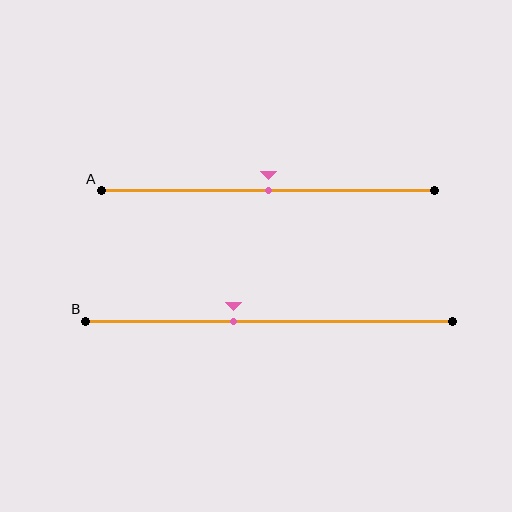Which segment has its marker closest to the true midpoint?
Segment A has its marker closest to the true midpoint.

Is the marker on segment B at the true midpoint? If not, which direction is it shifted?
No, the marker on segment B is shifted to the left by about 10% of the segment length.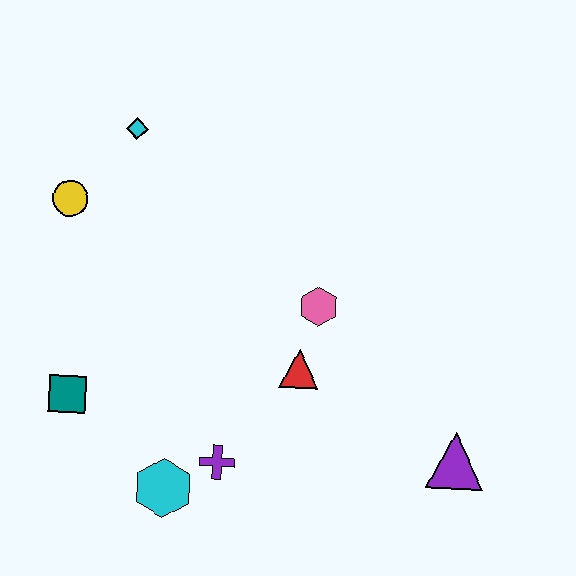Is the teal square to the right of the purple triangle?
No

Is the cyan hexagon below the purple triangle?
Yes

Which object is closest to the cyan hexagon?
The purple cross is closest to the cyan hexagon.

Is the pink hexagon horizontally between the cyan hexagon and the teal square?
No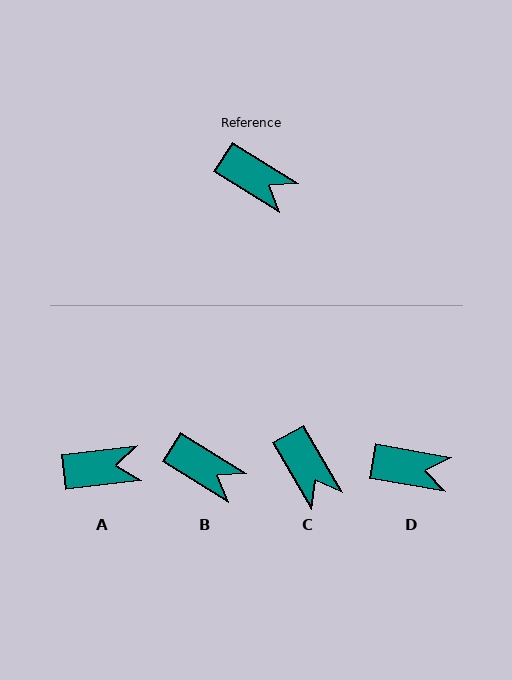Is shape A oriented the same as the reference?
No, it is off by about 39 degrees.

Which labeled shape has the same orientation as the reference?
B.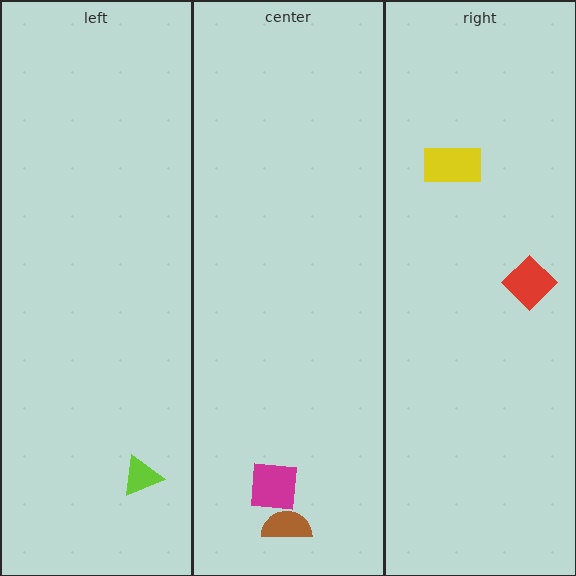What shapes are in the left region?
The lime triangle.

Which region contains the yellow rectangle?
The right region.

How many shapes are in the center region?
2.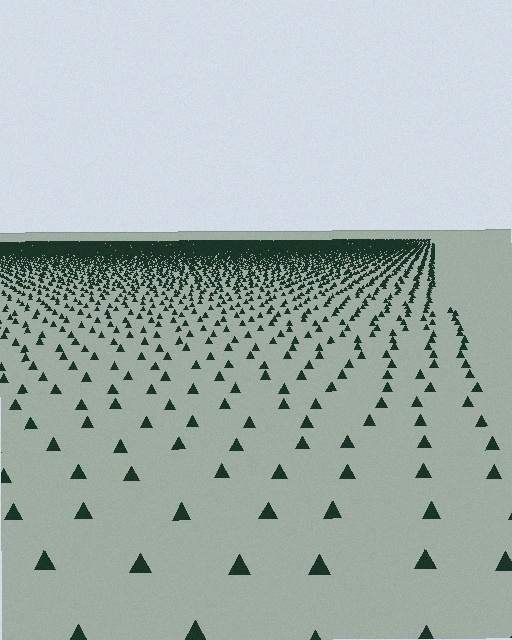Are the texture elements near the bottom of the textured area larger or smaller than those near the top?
Larger. Near the bottom, elements are closer to the viewer and appear at a bigger on-screen size.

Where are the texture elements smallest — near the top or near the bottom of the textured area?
Near the top.